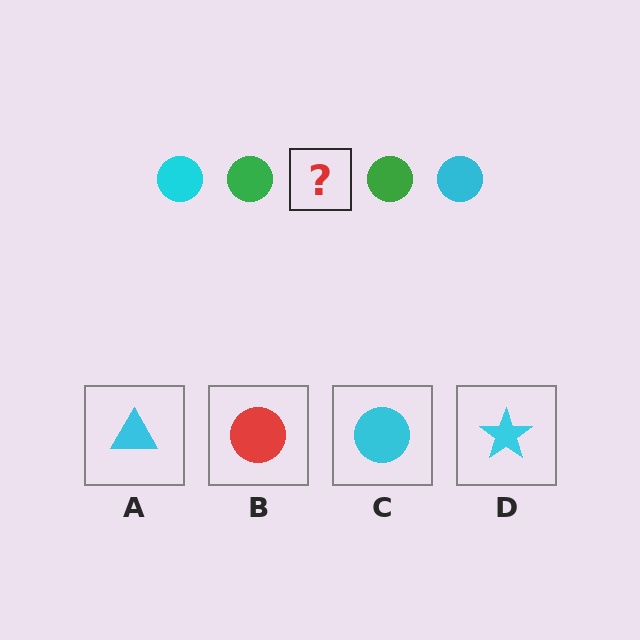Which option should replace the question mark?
Option C.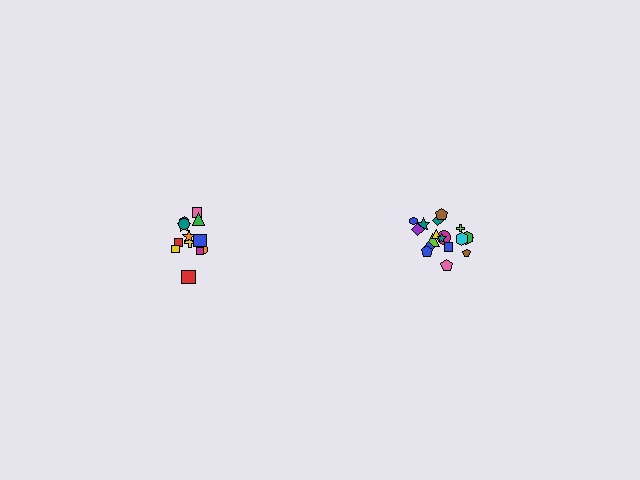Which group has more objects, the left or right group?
The right group.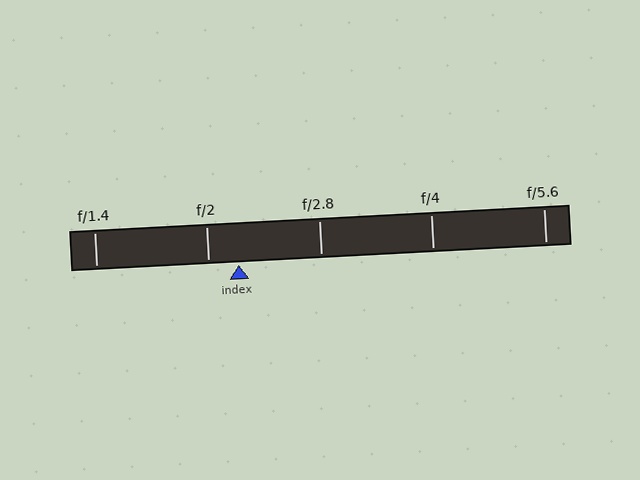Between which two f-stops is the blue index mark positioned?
The index mark is between f/2 and f/2.8.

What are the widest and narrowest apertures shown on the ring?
The widest aperture shown is f/1.4 and the narrowest is f/5.6.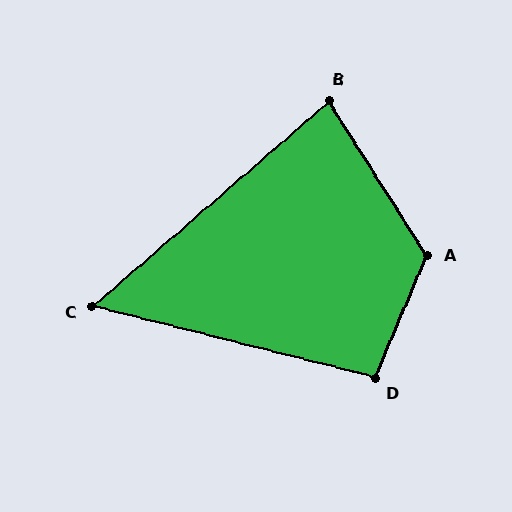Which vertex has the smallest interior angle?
C, at approximately 55 degrees.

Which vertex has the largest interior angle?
A, at approximately 125 degrees.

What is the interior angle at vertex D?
Approximately 99 degrees (obtuse).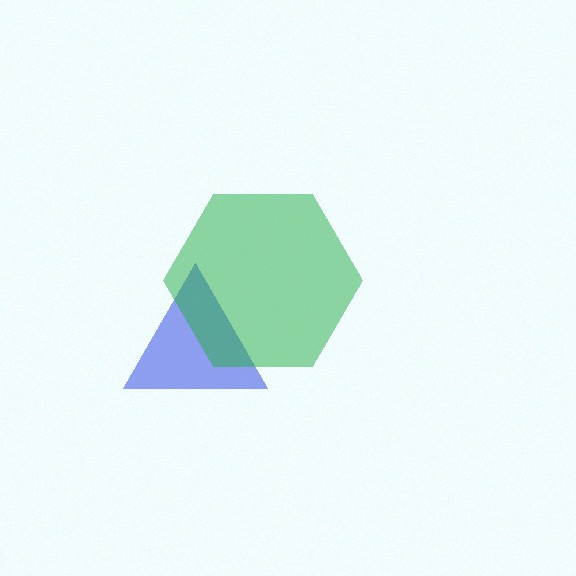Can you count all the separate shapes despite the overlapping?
Yes, there are 2 separate shapes.